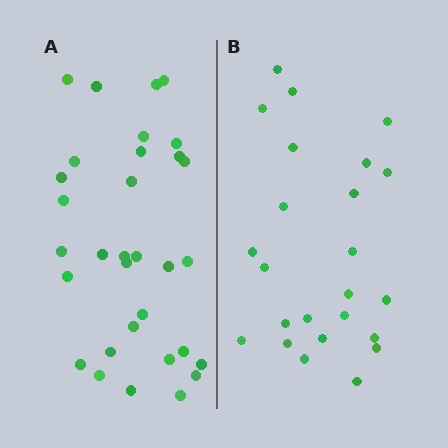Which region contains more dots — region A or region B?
Region A (the left region) has more dots.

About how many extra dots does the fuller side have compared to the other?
Region A has roughly 8 or so more dots than region B.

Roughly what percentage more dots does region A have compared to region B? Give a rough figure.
About 35% more.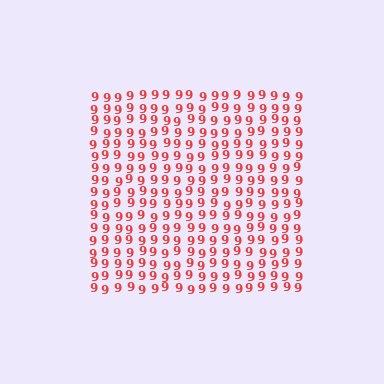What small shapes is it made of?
It is made of small digit 9's.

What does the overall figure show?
The overall figure shows a square.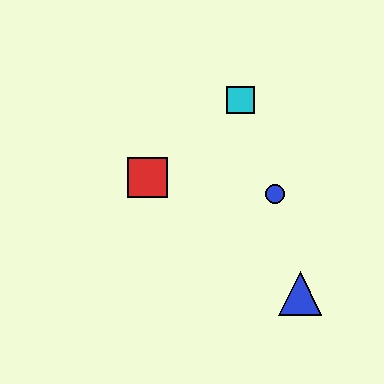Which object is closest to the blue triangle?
The blue circle is closest to the blue triangle.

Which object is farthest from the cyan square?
The blue triangle is farthest from the cyan square.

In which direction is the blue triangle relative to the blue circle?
The blue triangle is below the blue circle.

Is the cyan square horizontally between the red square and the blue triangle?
Yes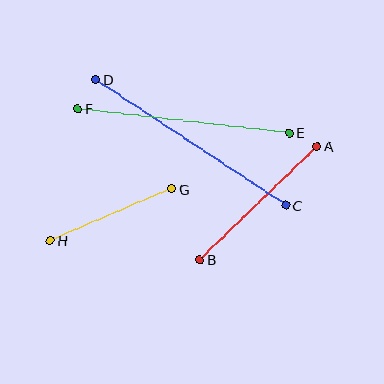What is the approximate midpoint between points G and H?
The midpoint is at approximately (111, 215) pixels.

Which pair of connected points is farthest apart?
Points C and D are farthest apart.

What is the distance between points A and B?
The distance is approximately 164 pixels.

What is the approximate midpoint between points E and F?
The midpoint is at approximately (183, 121) pixels.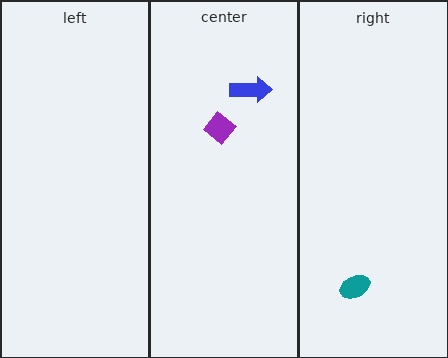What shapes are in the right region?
The teal ellipse.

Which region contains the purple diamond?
The center region.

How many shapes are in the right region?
1.